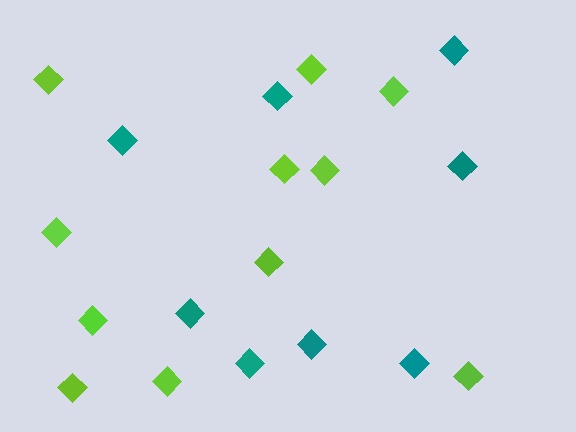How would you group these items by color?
There are 2 groups: one group of teal diamonds (8) and one group of lime diamonds (11).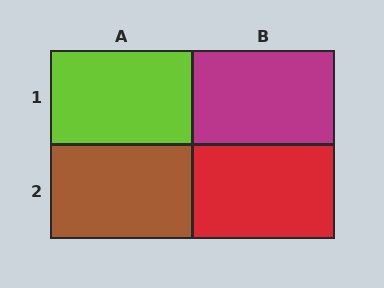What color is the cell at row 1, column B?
Magenta.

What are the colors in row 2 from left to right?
Brown, red.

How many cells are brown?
1 cell is brown.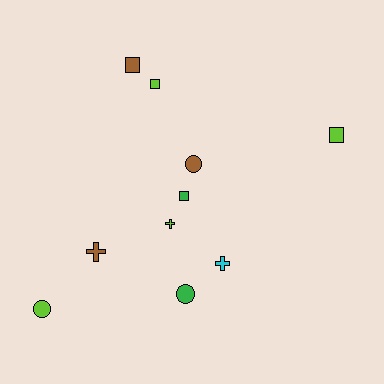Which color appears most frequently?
Lime, with 4 objects.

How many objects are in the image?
There are 10 objects.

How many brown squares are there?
There is 1 brown square.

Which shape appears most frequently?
Square, with 4 objects.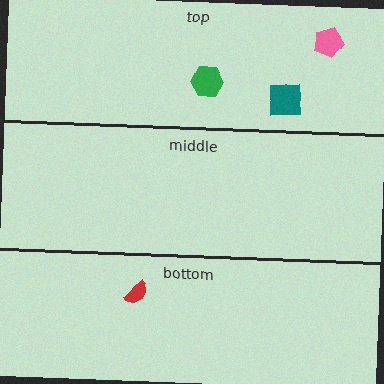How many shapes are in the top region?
3.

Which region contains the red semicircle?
The bottom region.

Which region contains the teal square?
The top region.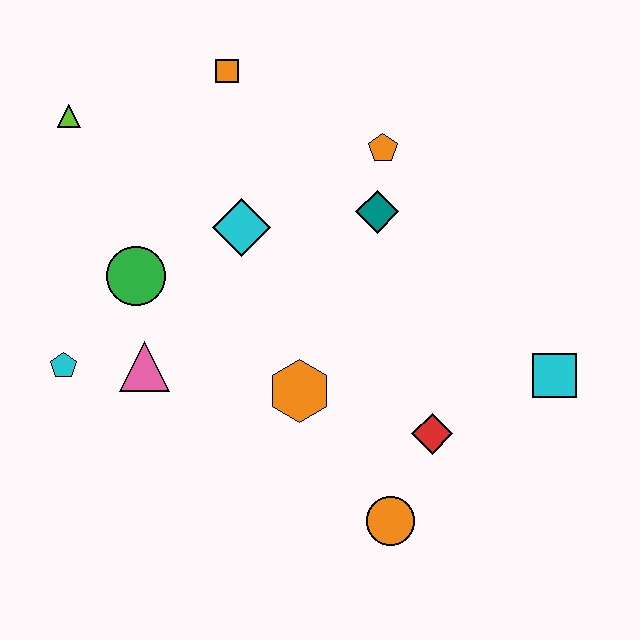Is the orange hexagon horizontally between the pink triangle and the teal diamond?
Yes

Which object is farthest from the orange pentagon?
The cyan pentagon is farthest from the orange pentagon.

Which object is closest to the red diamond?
The orange circle is closest to the red diamond.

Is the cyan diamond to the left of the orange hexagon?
Yes